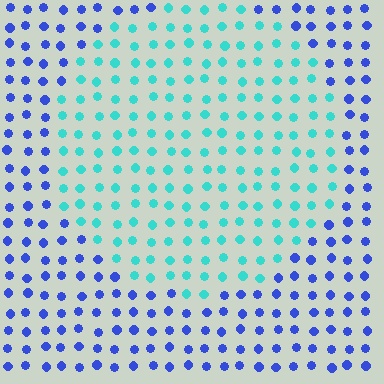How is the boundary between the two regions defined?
The boundary is defined purely by a slight shift in hue (about 56 degrees). Spacing, size, and orientation are identical on both sides.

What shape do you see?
I see a circle.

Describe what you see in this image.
The image is filled with small blue elements in a uniform arrangement. A circle-shaped region is visible where the elements are tinted to a slightly different hue, forming a subtle color boundary.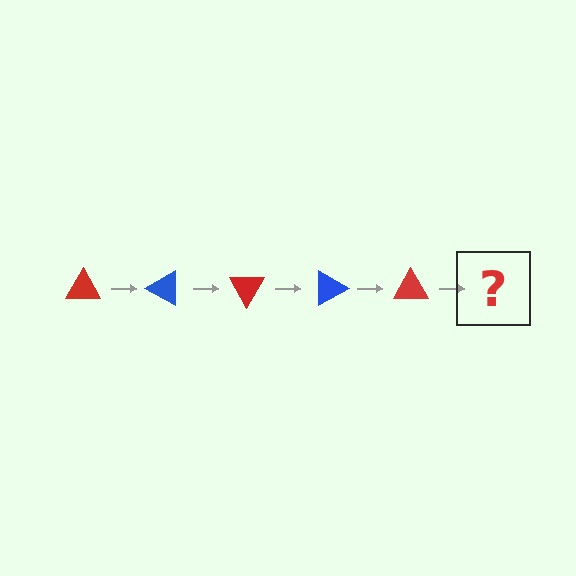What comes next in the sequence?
The next element should be a blue triangle, rotated 150 degrees from the start.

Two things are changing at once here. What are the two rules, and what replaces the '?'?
The two rules are that it rotates 30 degrees each step and the color cycles through red and blue. The '?' should be a blue triangle, rotated 150 degrees from the start.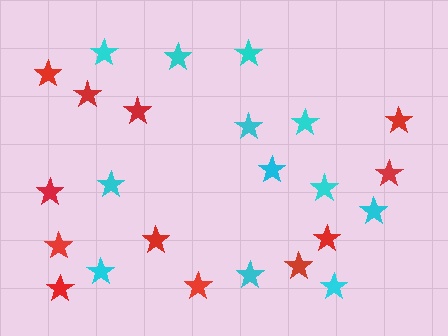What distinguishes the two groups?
There are 2 groups: one group of cyan stars (12) and one group of red stars (12).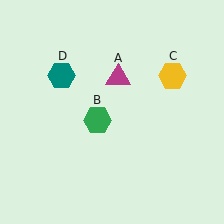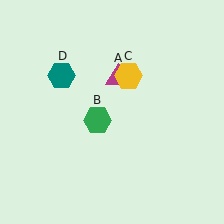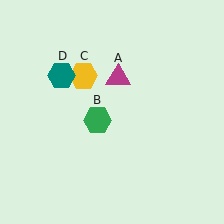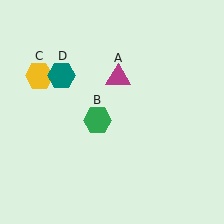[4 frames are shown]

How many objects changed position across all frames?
1 object changed position: yellow hexagon (object C).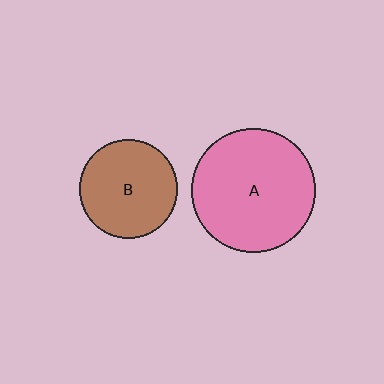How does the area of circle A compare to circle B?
Approximately 1.6 times.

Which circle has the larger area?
Circle A (pink).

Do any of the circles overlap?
No, none of the circles overlap.